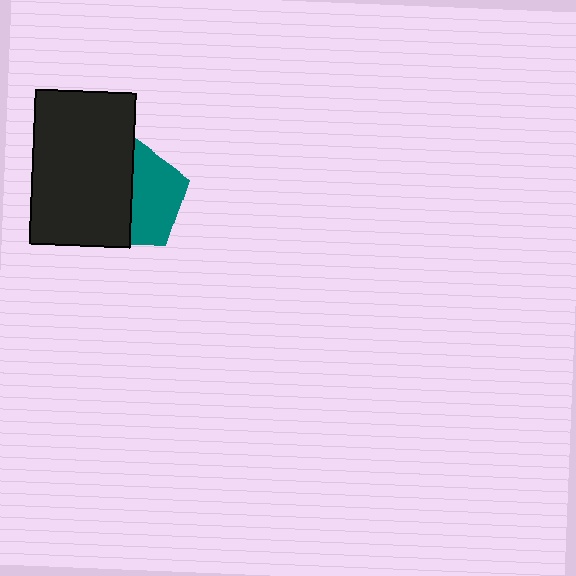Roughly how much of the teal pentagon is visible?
About half of it is visible (roughly 49%).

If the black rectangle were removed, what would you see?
You would see the complete teal pentagon.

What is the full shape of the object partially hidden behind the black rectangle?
The partially hidden object is a teal pentagon.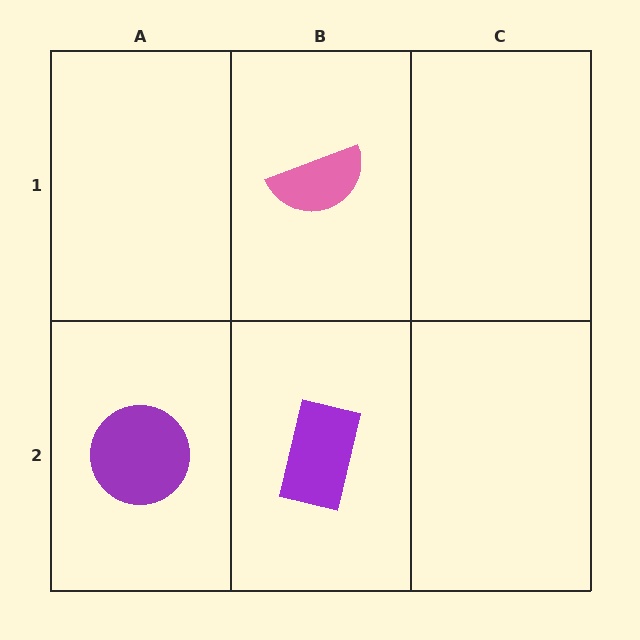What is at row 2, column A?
A purple circle.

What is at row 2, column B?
A purple rectangle.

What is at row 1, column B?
A pink semicircle.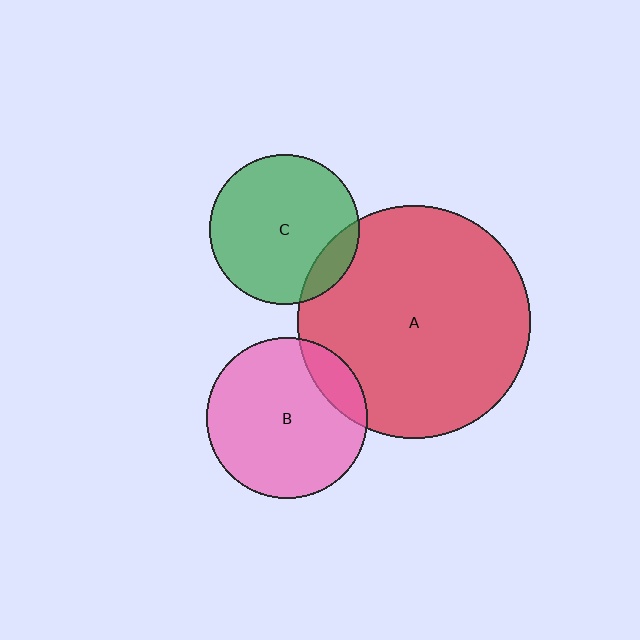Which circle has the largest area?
Circle A (red).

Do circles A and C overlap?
Yes.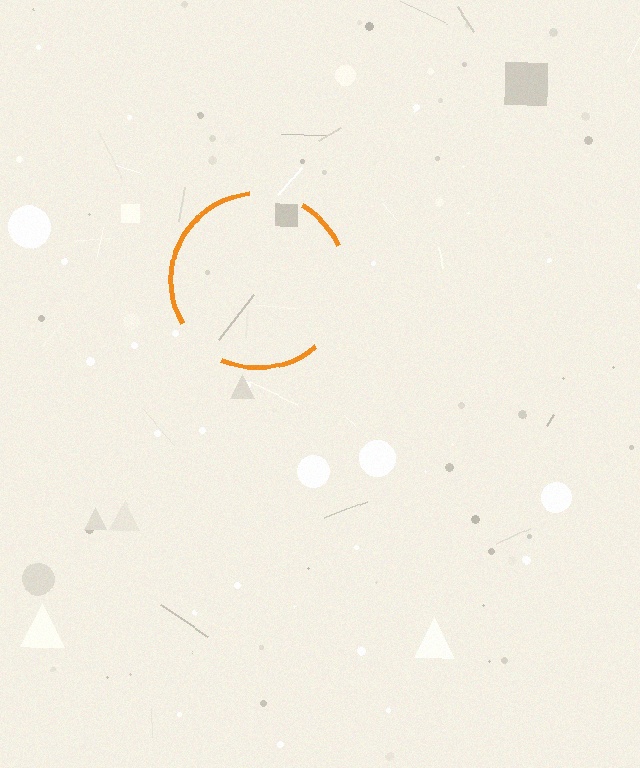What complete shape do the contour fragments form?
The contour fragments form a circle.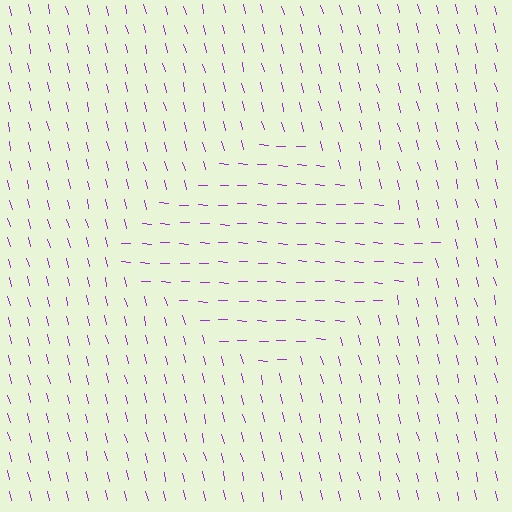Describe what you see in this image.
The image is filled with small purple line segments. A diamond region in the image has lines oriented differently from the surrounding lines, creating a visible texture boundary.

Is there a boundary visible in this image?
Yes, there is a texture boundary formed by a change in line orientation.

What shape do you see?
I see a diamond.